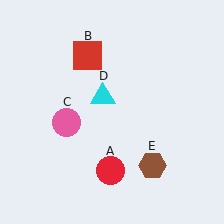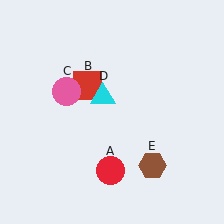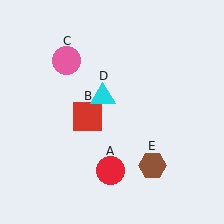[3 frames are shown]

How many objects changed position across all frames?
2 objects changed position: red square (object B), pink circle (object C).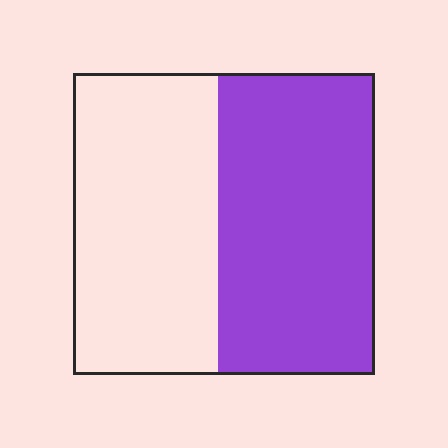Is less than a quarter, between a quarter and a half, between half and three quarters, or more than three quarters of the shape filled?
Between half and three quarters.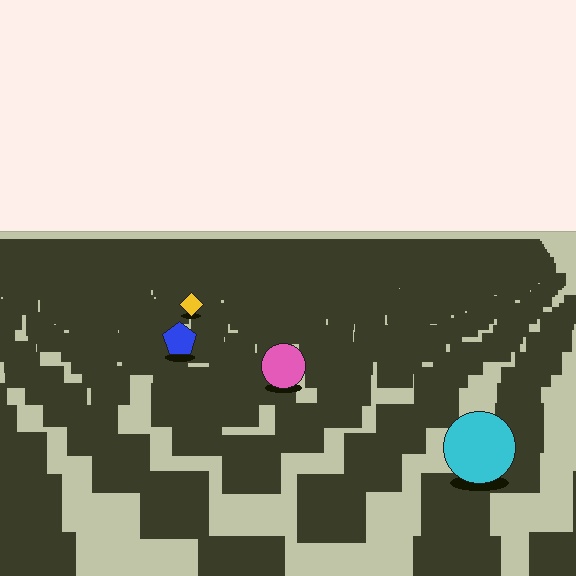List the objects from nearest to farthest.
From nearest to farthest: the cyan circle, the pink circle, the blue pentagon, the yellow diamond.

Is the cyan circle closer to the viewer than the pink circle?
Yes. The cyan circle is closer — you can tell from the texture gradient: the ground texture is coarser near it.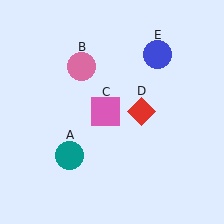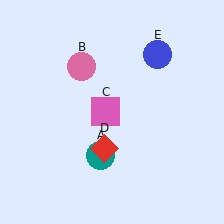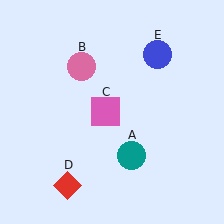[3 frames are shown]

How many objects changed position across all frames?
2 objects changed position: teal circle (object A), red diamond (object D).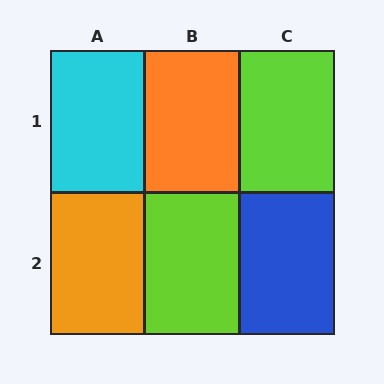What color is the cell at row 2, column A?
Orange.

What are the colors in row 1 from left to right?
Cyan, orange, lime.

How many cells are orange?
2 cells are orange.